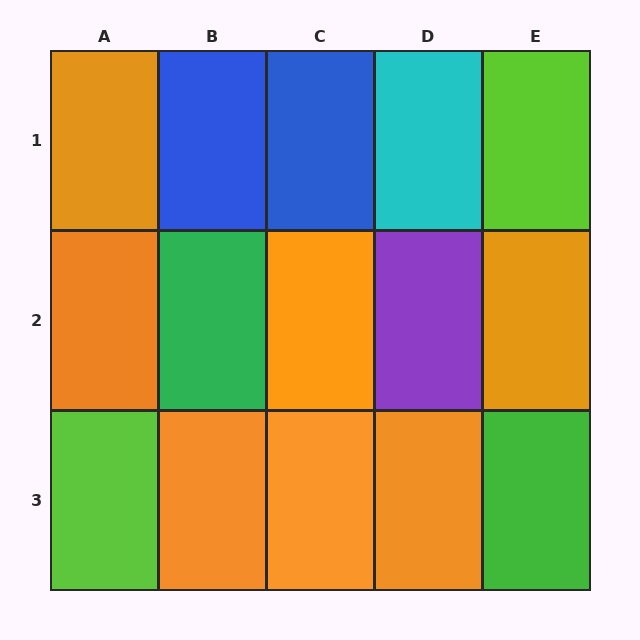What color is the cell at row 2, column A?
Orange.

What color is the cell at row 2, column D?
Purple.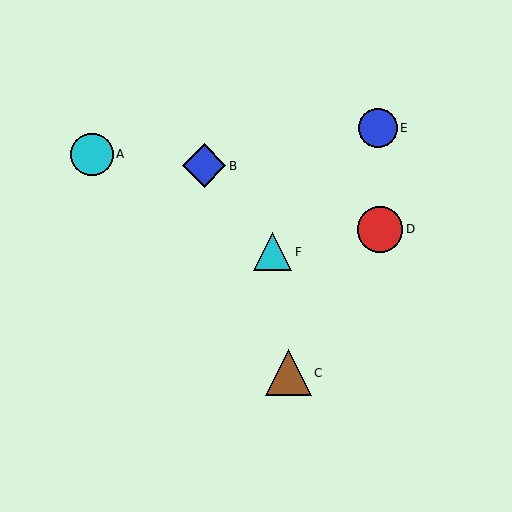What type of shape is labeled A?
Shape A is a cyan circle.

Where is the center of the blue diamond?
The center of the blue diamond is at (204, 166).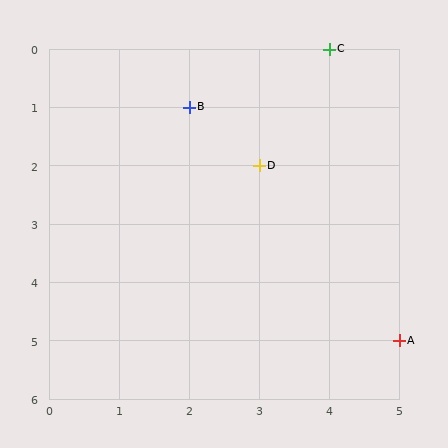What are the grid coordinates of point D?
Point D is at grid coordinates (3, 2).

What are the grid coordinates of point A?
Point A is at grid coordinates (5, 5).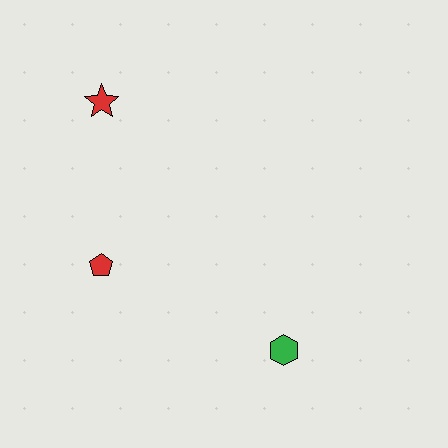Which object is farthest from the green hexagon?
The red star is farthest from the green hexagon.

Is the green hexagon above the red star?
No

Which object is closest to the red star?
The red pentagon is closest to the red star.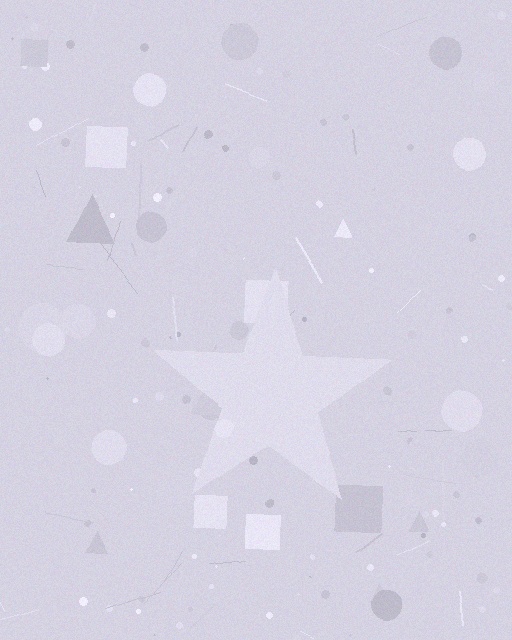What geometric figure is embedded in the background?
A star is embedded in the background.